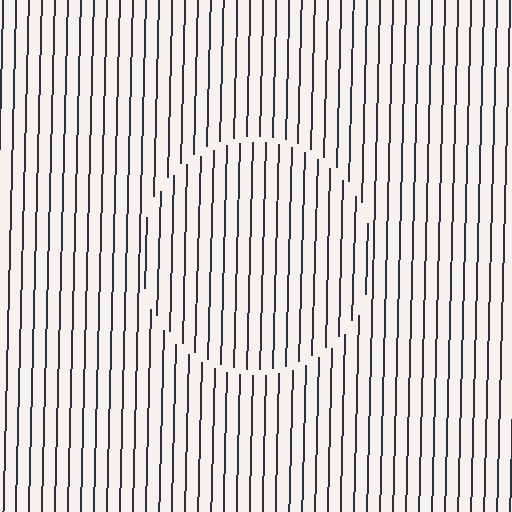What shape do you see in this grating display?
An illusory circle. The interior of the shape contains the same grating, shifted by half a period — the contour is defined by the phase discontinuity where line-ends from the inner and outer gratings abut.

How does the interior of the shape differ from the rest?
The interior of the shape contains the same grating, shifted by half a period — the contour is defined by the phase discontinuity where line-ends from the inner and outer gratings abut.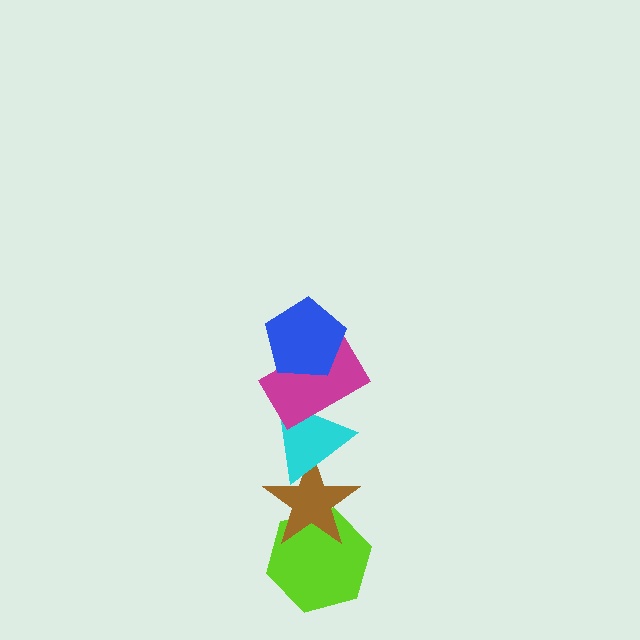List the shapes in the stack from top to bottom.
From top to bottom: the blue pentagon, the magenta rectangle, the cyan triangle, the brown star, the lime hexagon.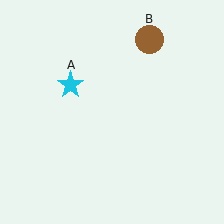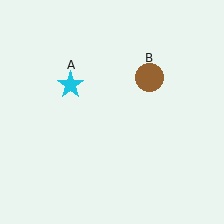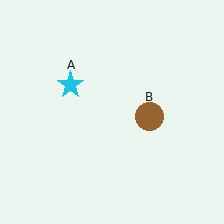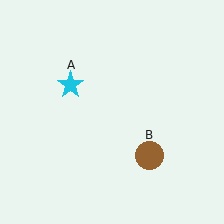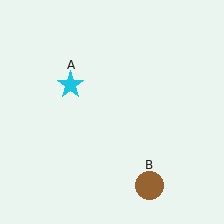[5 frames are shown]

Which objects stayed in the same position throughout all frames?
Cyan star (object A) remained stationary.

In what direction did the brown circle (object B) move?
The brown circle (object B) moved down.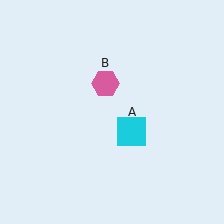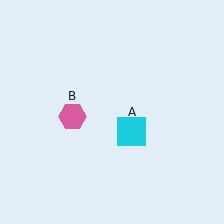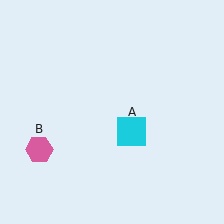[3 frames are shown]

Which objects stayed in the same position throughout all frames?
Cyan square (object A) remained stationary.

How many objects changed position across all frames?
1 object changed position: pink hexagon (object B).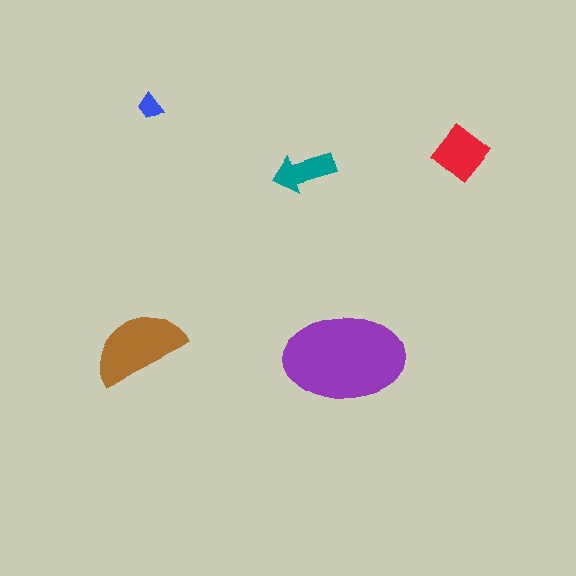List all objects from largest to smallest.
The purple ellipse, the brown semicircle, the red diamond, the teal arrow, the blue trapezoid.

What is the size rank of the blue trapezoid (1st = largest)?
5th.